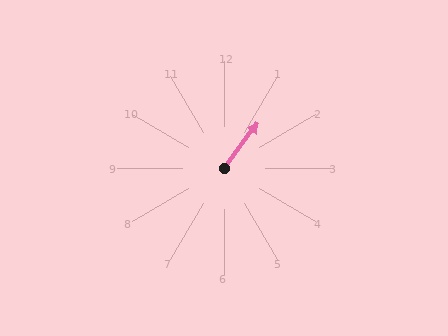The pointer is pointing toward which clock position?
Roughly 1 o'clock.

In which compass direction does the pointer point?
Northeast.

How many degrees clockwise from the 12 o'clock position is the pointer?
Approximately 36 degrees.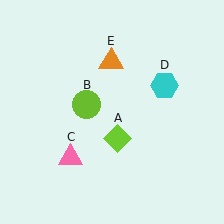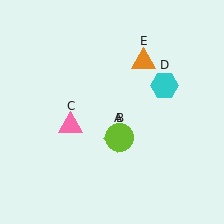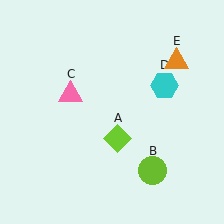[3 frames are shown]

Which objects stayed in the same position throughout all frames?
Lime diamond (object A) and cyan hexagon (object D) remained stationary.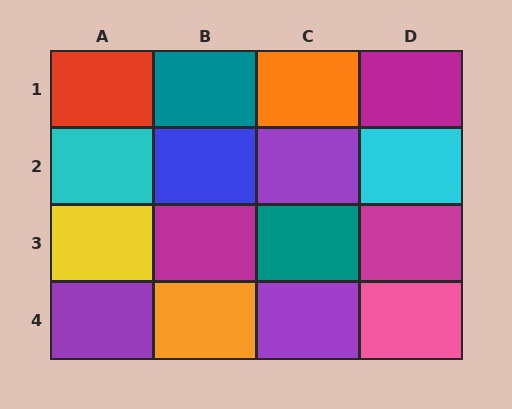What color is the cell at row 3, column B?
Magenta.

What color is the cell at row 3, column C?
Teal.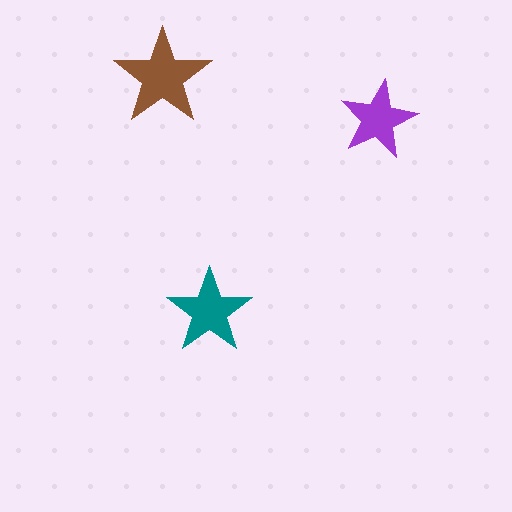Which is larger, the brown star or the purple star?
The brown one.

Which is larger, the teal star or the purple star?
The teal one.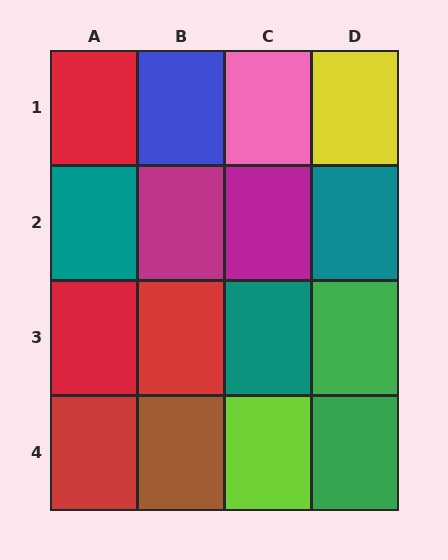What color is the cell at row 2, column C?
Magenta.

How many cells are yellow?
1 cell is yellow.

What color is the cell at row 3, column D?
Green.